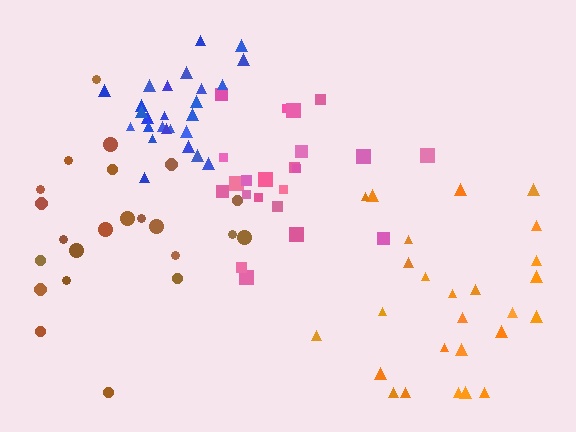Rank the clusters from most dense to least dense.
blue, pink, orange, brown.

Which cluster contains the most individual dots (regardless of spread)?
Orange (26).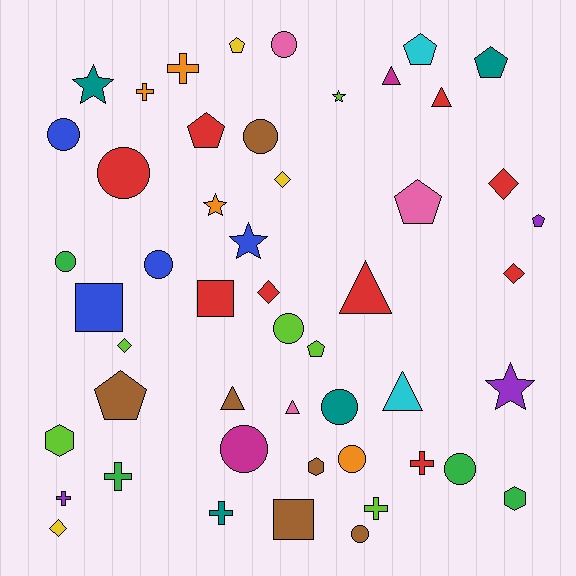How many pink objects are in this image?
There are 3 pink objects.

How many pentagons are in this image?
There are 8 pentagons.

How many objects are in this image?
There are 50 objects.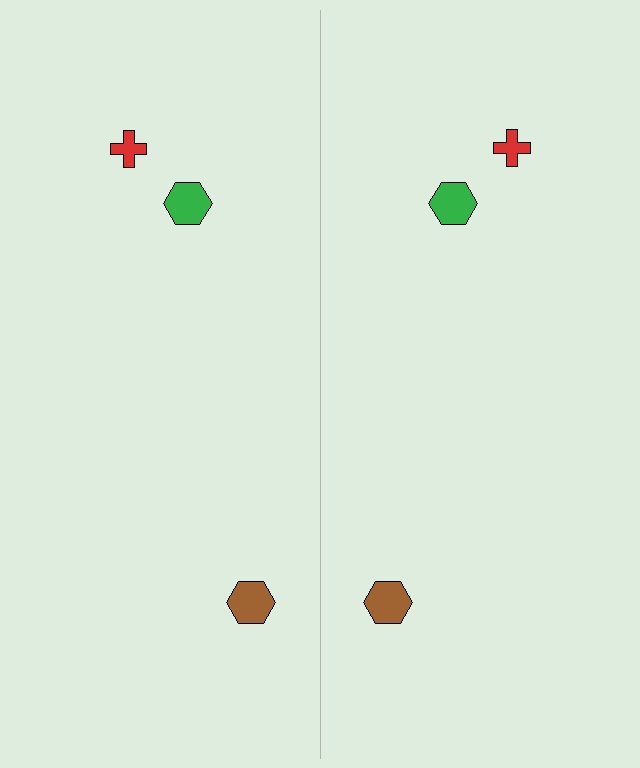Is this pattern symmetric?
Yes, this pattern has bilateral (reflection) symmetry.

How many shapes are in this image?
There are 6 shapes in this image.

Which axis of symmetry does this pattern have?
The pattern has a vertical axis of symmetry running through the center of the image.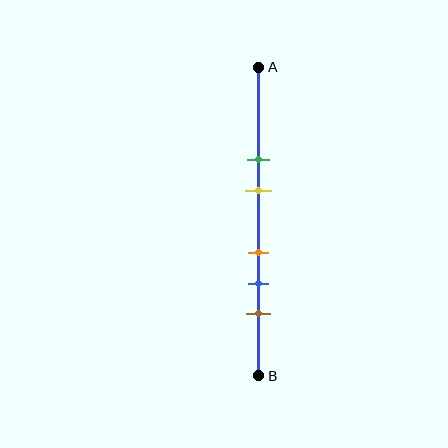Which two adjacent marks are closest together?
The orange and blue marks are the closest adjacent pair.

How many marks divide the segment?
There are 5 marks dividing the segment.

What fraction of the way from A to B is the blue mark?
The blue mark is approximately 70% (0.7) of the way from A to B.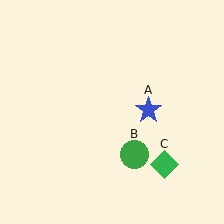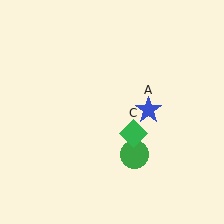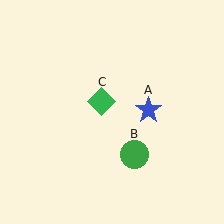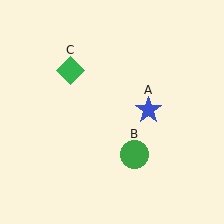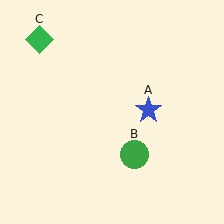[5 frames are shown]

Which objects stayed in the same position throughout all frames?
Blue star (object A) and green circle (object B) remained stationary.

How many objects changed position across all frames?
1 object changed position: green diamond (object C).